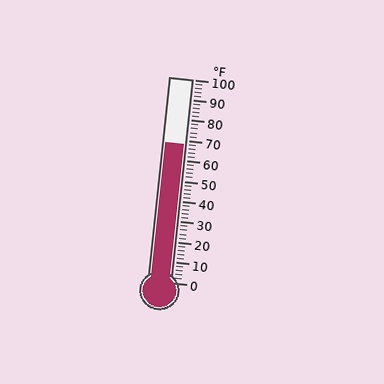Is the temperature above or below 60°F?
The temperature is above 60°F.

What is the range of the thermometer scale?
The thermometer scale ranges from 0°F to 100°F.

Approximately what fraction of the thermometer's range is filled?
The thermometer is filled to approximately 70% of its range.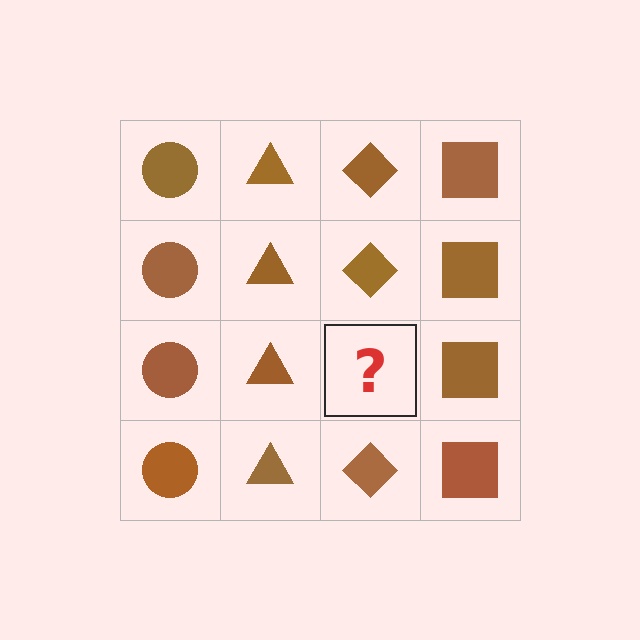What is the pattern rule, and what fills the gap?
The rule is that each column has a consistent shape. The gap should be filled with a brown diamond.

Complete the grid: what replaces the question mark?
The question mark should be replaced with a brown diamond.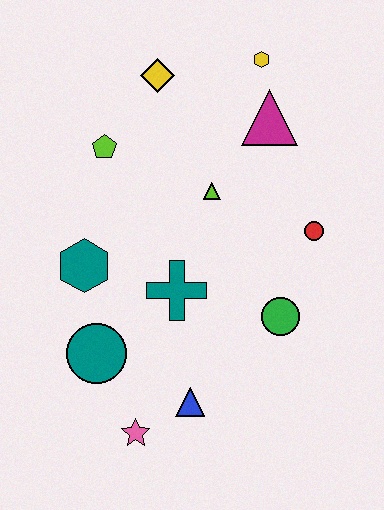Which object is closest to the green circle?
The red circle is closest to the green circle.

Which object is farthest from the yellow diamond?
The pink star is farthest from the yellow diamond.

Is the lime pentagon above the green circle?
Yes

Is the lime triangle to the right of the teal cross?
Yes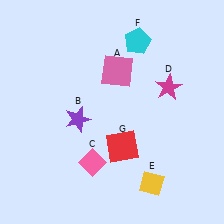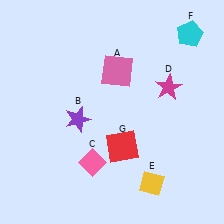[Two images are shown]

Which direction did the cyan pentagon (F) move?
The cyan pentagon (F) moved right.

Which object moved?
The cyan pentagon (F) moved right.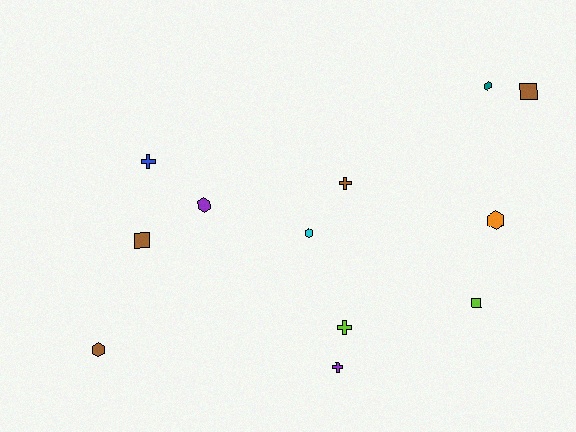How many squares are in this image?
There are 3 squares.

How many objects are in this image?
There are 12 objects.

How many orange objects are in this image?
There is 1 orange object.